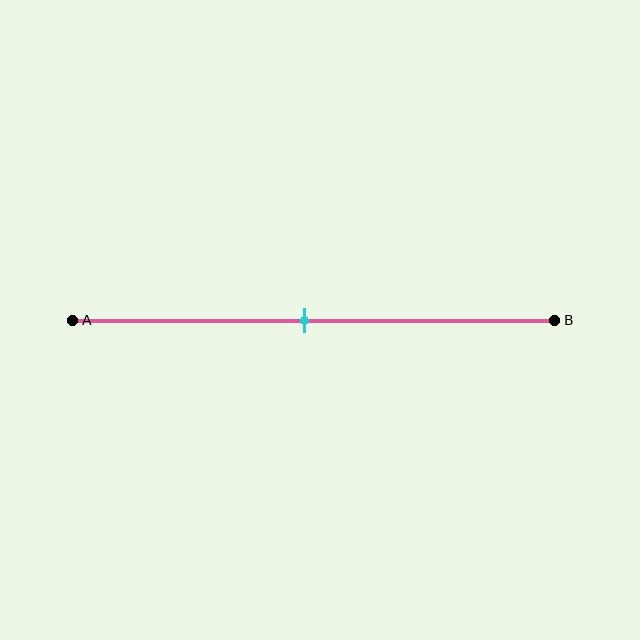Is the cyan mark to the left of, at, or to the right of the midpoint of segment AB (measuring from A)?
The cyan mark is approximately at the midpoint of segment AB.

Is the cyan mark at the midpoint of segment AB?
Yes, the mark is approximately at the midpoint.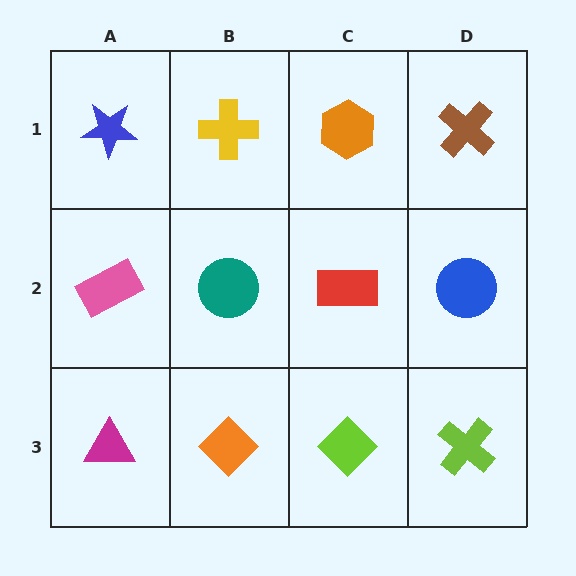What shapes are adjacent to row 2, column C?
An orange hexagon (row 1, column C), a lime diamond (row 3, column C), a teal circle (row 2, column B), a blue circle (row 2, column D).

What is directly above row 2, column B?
A yellow cross.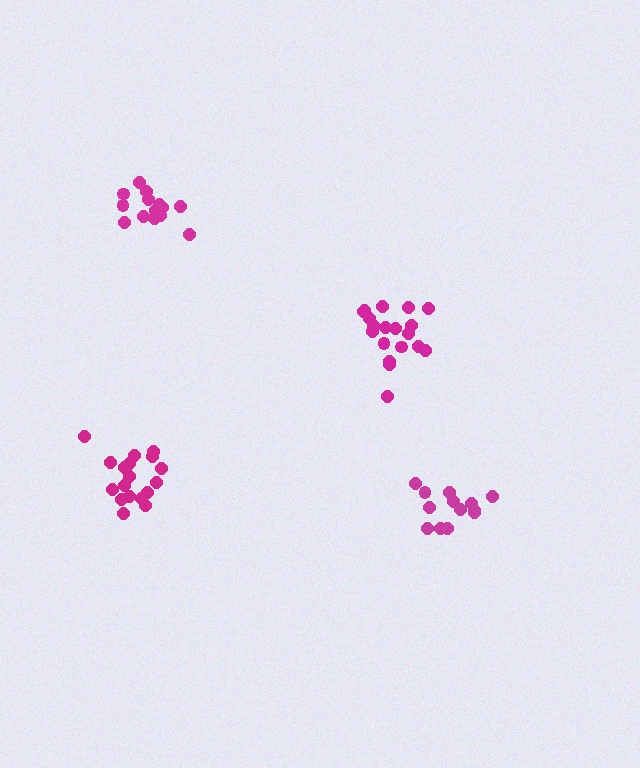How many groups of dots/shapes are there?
There are 4 groups.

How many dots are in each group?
Group 1: 19 dots, Group 2: 15 dots, Group 3: 18 dots, Group 4: 13 dots (65 total).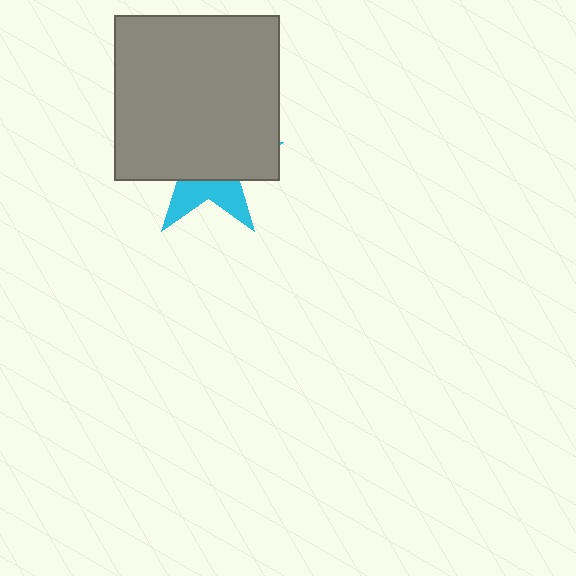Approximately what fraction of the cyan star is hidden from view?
Roughly 68% of the cyan star is hidden behind the gray square.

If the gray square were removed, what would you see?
You would see the complete cyan star.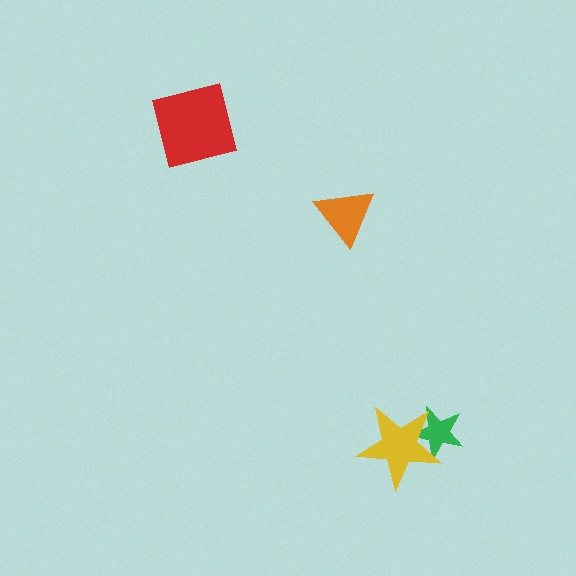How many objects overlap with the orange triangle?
0 objects overlap with the orange triangle.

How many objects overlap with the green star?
1 object overlaps with the green star.